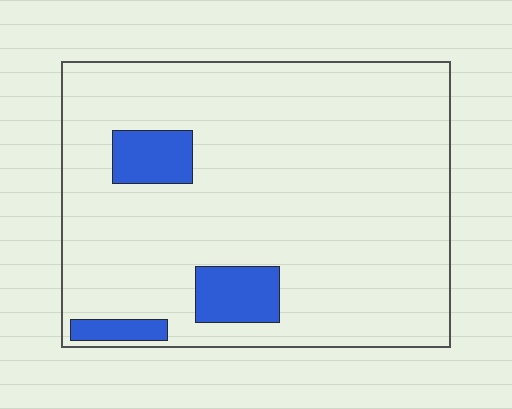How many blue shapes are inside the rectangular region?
3.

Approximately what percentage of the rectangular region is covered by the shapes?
Approximately 10%.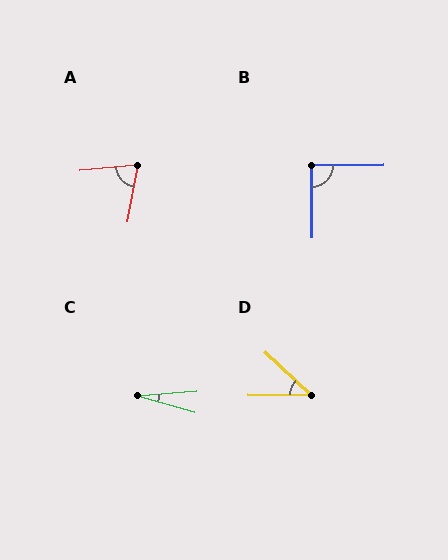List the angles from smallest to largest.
C (20°), D (43°), A (74°), B (90°).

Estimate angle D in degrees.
Approximately 43 degrees.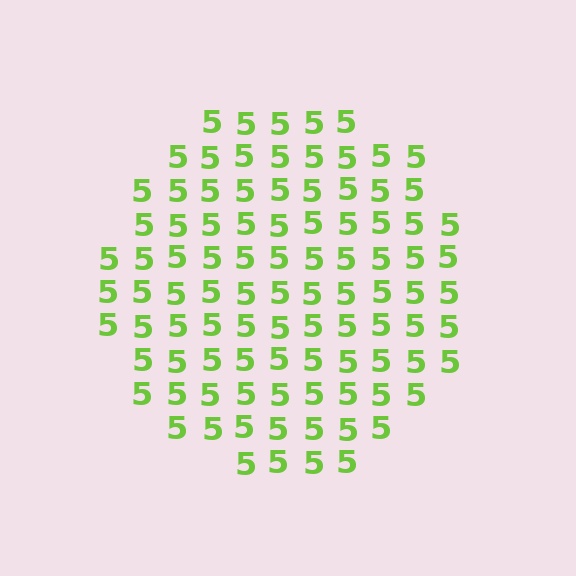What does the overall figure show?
The overall figure shows a circle.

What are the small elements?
The small elements are digit 5's.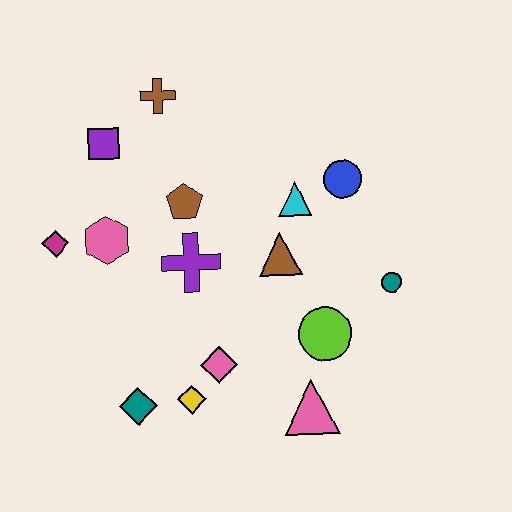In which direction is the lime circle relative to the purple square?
The lime circle is to the right of the purple square.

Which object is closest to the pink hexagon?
The magenta diamond is closest to the pink hexagon.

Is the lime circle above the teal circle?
No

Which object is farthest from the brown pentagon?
The pink triangle is farthest from the brown pentagon.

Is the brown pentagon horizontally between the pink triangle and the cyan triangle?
No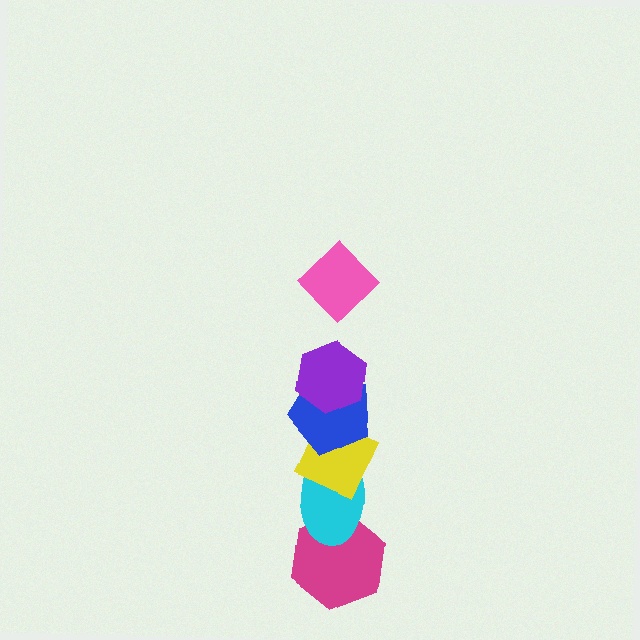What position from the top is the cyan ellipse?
The cyan ellipse is 5th from the top.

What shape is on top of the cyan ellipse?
The yellow diamond is on top of the cyan ellipse.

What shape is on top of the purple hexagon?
The pink diamond is on top of the purple hexagon.